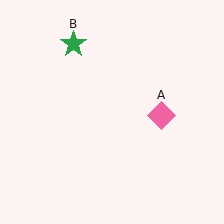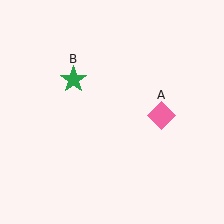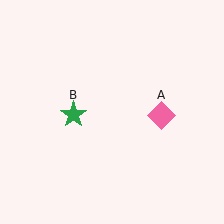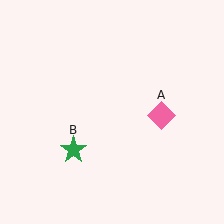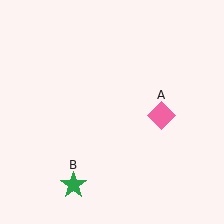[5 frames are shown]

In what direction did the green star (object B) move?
The green star (object B) moved down.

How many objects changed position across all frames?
1 object changed position: green star (object B).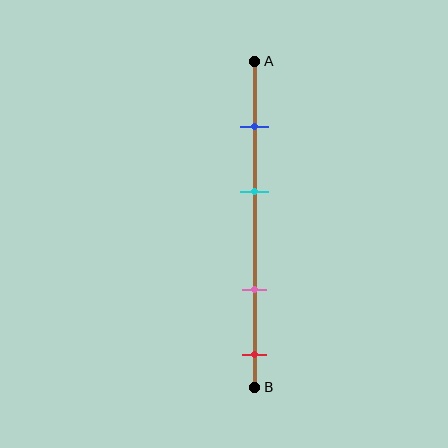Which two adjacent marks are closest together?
The blue and cyan marks are the closest adjacent pair.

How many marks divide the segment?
There are 4 marks dividing the segment.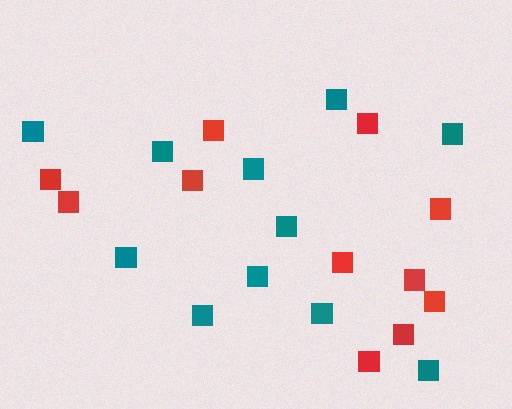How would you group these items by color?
There are 2 groups: one group of teal squares (11) and one group of red squares (11).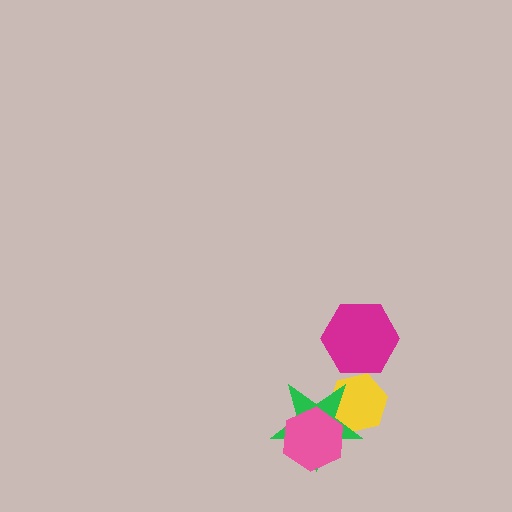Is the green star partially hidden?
Yes, it is partially covered by another shape.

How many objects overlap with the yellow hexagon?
1 object overlaps with the yellow hexagon.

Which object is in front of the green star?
The pink hexagon is in front of the green star.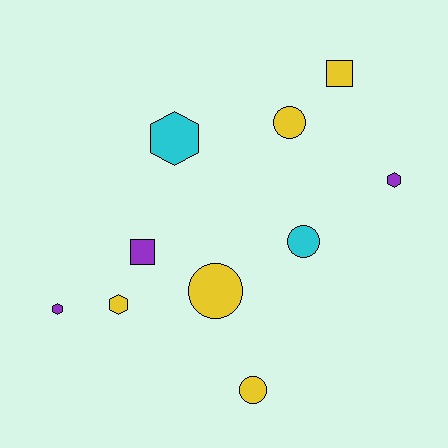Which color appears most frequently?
Yellow, with 5 objects.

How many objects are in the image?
There are 10 objects.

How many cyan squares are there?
There are no cyan squares.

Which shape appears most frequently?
Circle, with 4 objects.